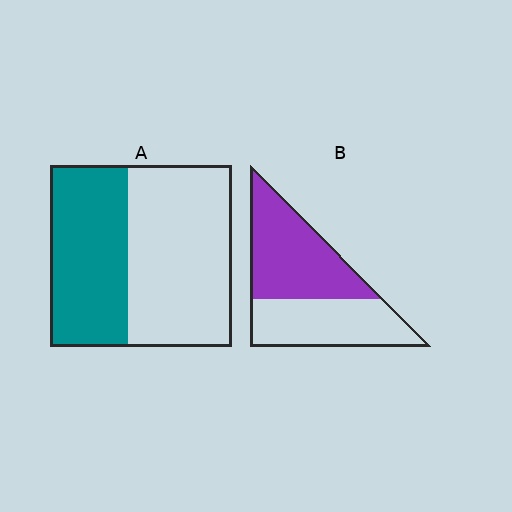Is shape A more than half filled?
No.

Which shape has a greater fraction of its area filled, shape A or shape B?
Shape B.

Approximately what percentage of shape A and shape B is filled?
A is approximately 45% and B is approximately 55%.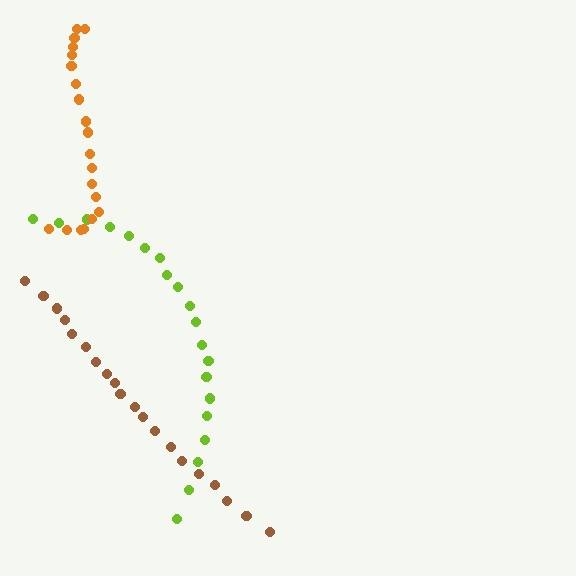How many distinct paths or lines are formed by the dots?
There are 3 distinct paths.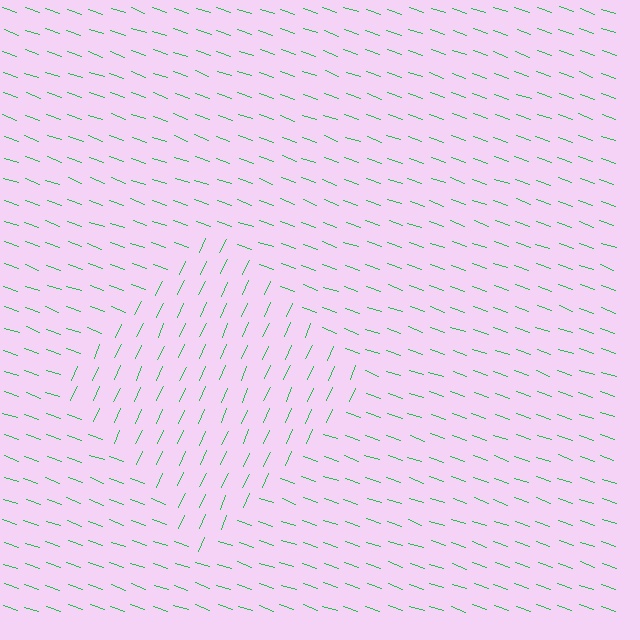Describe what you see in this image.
The image is filled with small green line segments. A diamond region in the image has lines oriented differently from the surrounding lines, creating a visible texture boundary.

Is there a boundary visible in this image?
Yes, there is a texture boundary formed by a change in line orientation.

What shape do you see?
I see a diamond.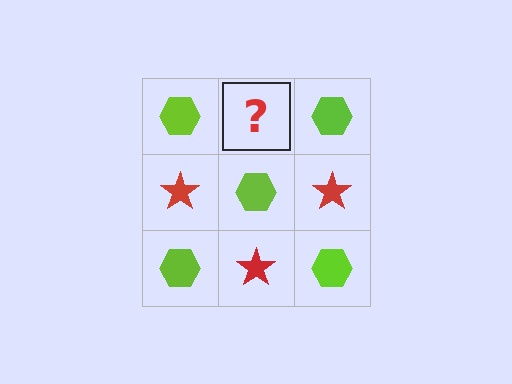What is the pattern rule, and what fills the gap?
The rule is that it alternates lime hexagon and red star in a checkerboard pattern. The gap should be filled with a red star.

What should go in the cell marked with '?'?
The missing cell should contain a red star.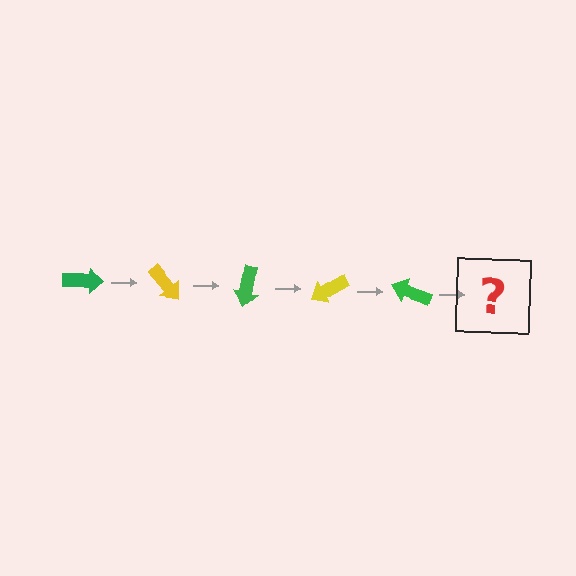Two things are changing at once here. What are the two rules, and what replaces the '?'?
The two rules are that it rotates 50 degrees each step and the color cycles through green and yellow. The '?' should be a yellow arrow, rotated 250 degrees from the start.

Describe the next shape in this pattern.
It should be a yellow arrow, rotated 250 degrees from the start.